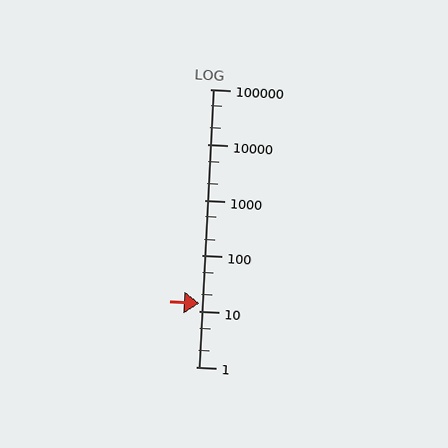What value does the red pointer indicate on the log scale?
The pointer indicates approximately 14.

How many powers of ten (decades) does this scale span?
The scale spans 5 decades, from 1 to 100000.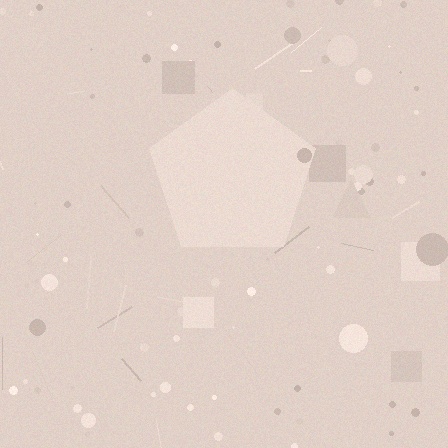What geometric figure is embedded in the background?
A pentagon is embedded in the background.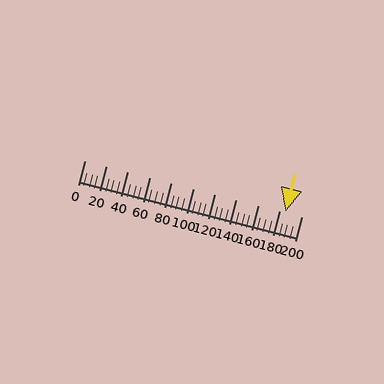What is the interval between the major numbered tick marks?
The major tick marks are spaced 20 units apart.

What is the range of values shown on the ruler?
The ruler shows values from 0 to 200.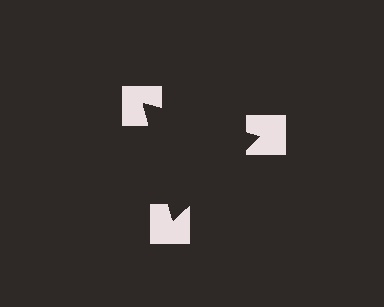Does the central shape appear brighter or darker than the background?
It typically appears slightly darker than the background, even though no actual brightness change is drawn.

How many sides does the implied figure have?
3 sides.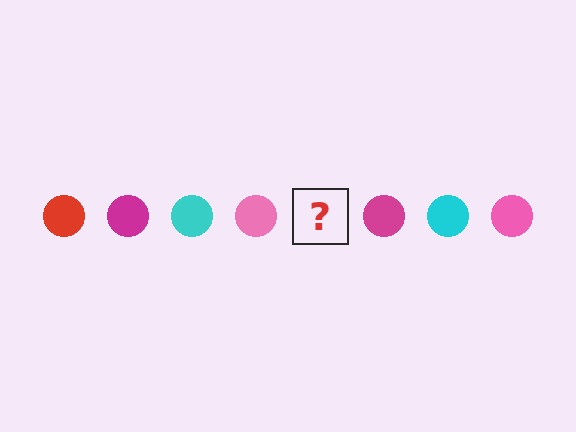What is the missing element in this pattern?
The missing element is a red circle.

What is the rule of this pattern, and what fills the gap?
The rule is that the pattern cycles through red, magenta, cyan, pink circles. The gap should be filled with a red circle.